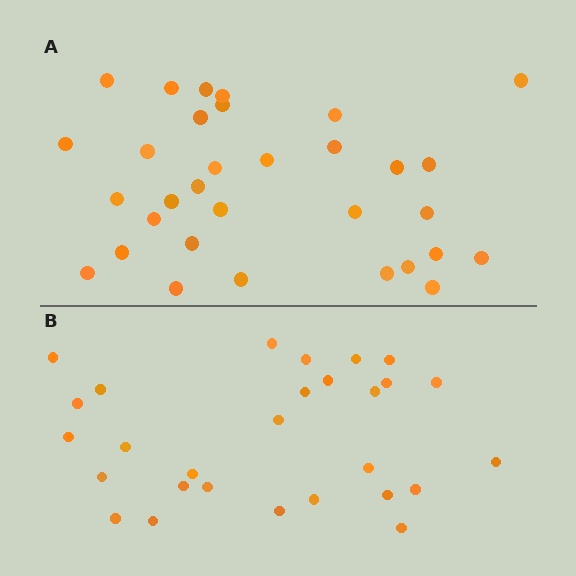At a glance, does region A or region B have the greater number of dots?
Region A (the top region) has more dots.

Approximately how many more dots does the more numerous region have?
Region A has about 4 more dots than region B.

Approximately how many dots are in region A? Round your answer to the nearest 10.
About 30 dots. (The exact count is 32, which rounds to 30.)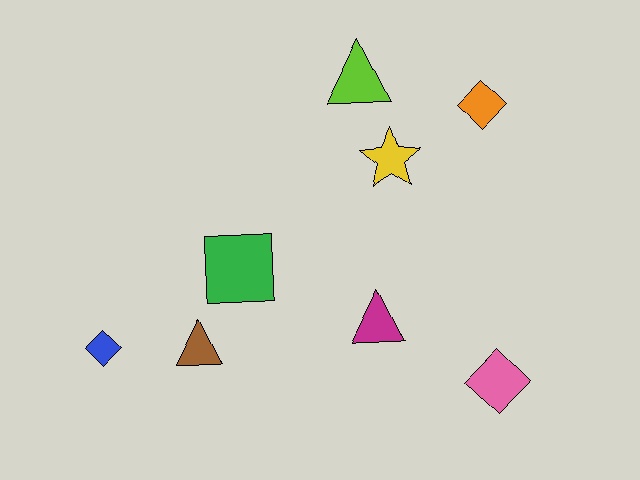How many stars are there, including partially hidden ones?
There is 1 star.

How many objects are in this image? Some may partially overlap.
There are 8 objects.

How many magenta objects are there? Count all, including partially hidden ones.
There is 1 magenta object.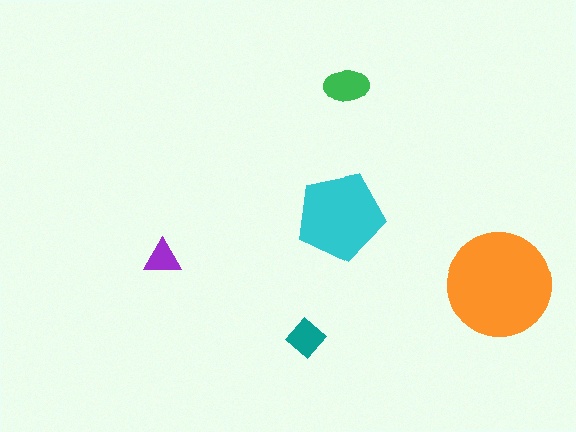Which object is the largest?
The orange circle.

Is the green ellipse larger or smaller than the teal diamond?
Larger.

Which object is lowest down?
The teal diamond is bottommost.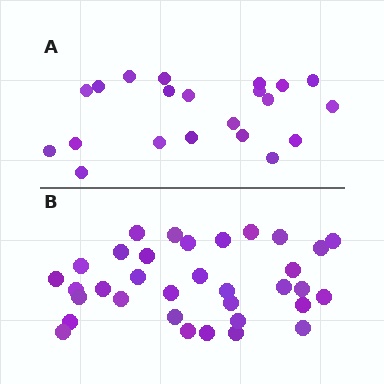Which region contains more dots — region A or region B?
Region B (the bottom region) has more dots.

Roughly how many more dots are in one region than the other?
Region B has approximately 15 more dots than region A.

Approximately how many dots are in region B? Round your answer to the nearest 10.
About 30 dots. (The exact count is 34, which rounds to 30.)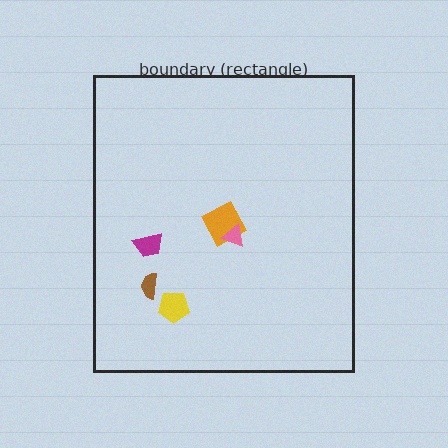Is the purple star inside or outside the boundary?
Inside.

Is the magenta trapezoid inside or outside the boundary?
Inside.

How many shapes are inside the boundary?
6 inside, 0 outside.